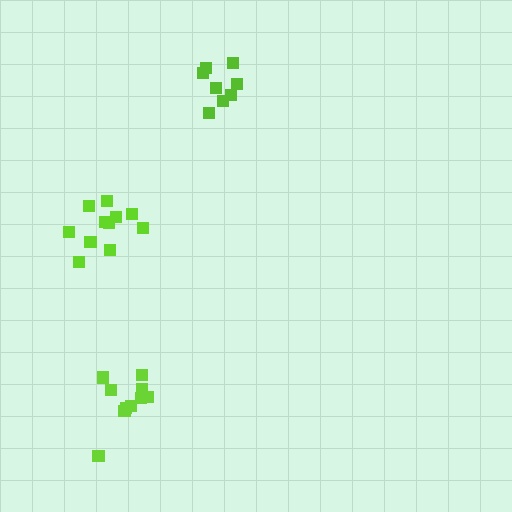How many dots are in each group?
Group 1: 8 dots, Group 2: 11 dots, Group 3: 11 dots (30 total).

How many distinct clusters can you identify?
There are 3 distinct clusters.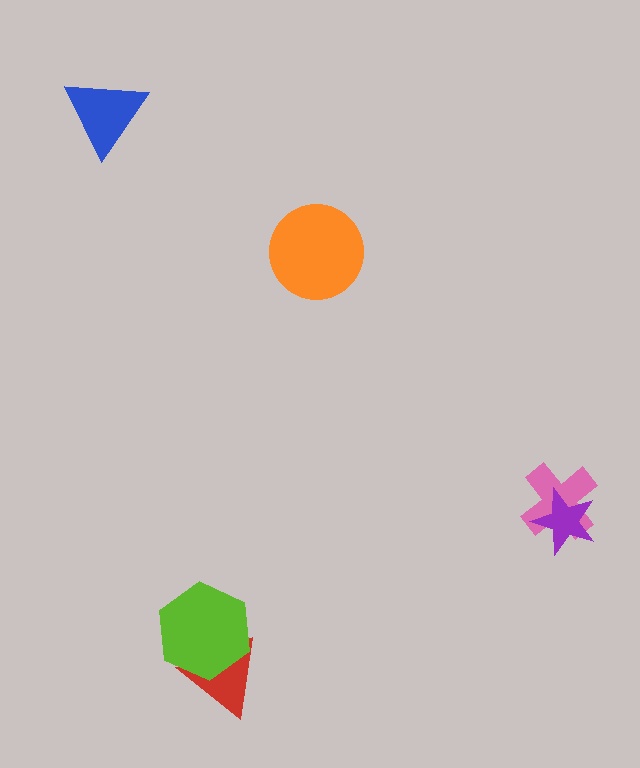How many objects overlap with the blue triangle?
0 objects overlap with the blue triangle.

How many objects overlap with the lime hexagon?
1 object overlaps with the lime hexagon.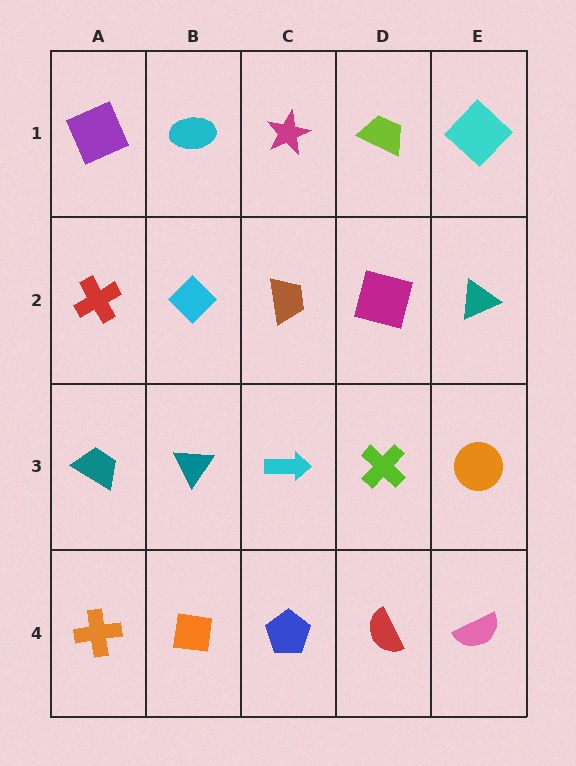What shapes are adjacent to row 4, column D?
A lime cross (row 3, column D), a blue pentagon (row 4, column C), a pink semicircle (row 4, column E).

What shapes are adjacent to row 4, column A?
A teal trapezoid (row 3, column A), an orange square (row 4, column B).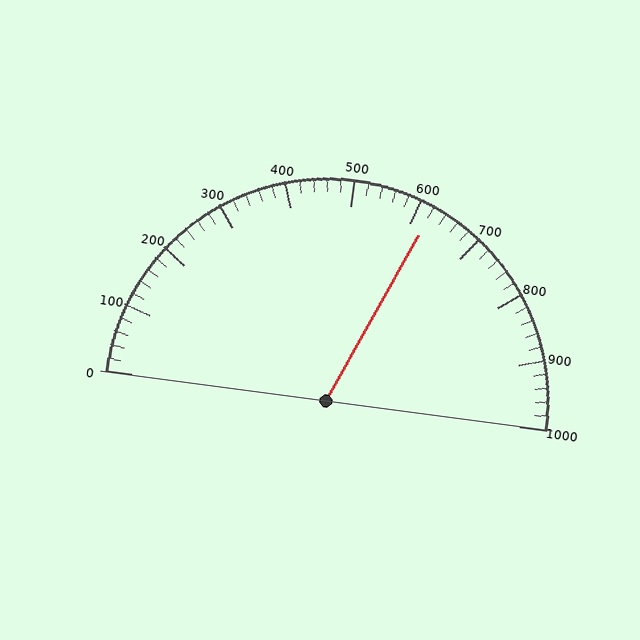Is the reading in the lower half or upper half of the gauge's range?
The reading is in the upper half of the range (0 to 1000).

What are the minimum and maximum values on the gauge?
The gauge ranges from 0 to 1000.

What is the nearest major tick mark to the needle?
The nearest major tick mark is 600.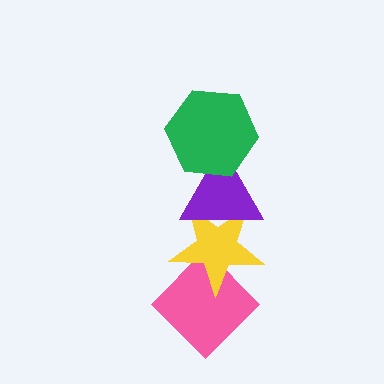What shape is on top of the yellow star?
The purple triangle is on top of the yellow star.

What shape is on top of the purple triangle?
The green hexagon is on top of the purple triangle.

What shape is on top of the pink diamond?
The yellow star is on top of the pink diamond.